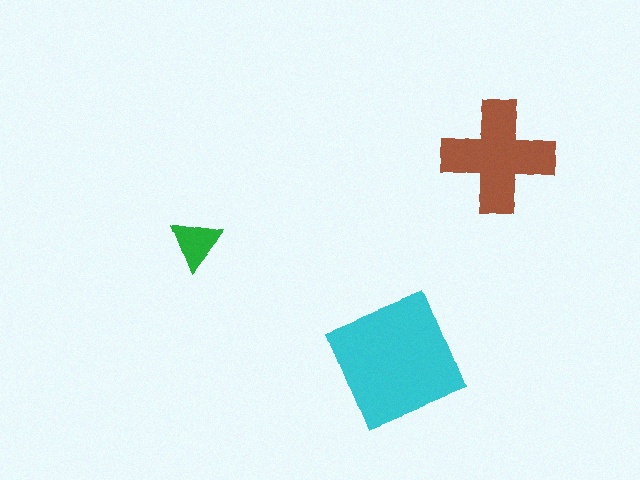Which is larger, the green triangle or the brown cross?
The brown cross.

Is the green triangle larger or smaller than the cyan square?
Smaller.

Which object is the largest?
The cyan square.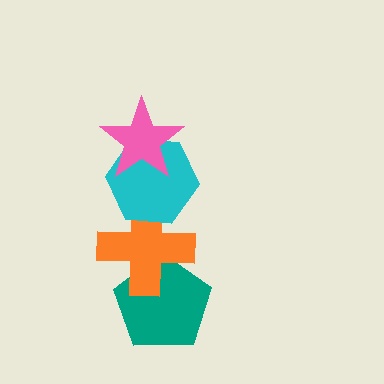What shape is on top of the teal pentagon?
The orange cross is on top of the teal pentagon.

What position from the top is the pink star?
The pink star is 1st from the top.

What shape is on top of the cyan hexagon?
The pink star is on top of the cyan hexagon.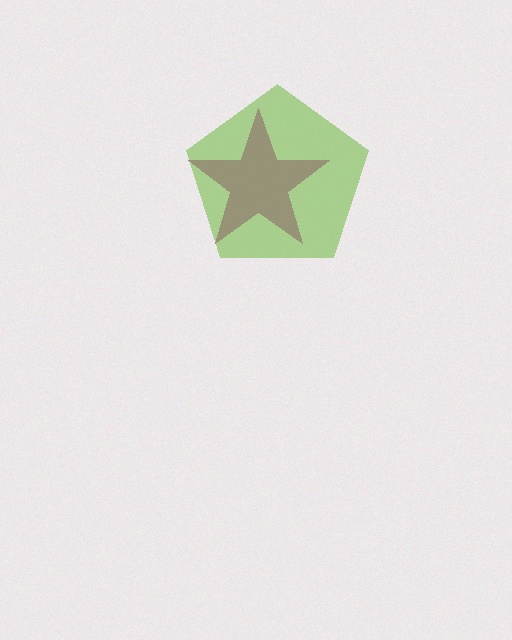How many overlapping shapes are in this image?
There are 2 overlapping shapes in the image.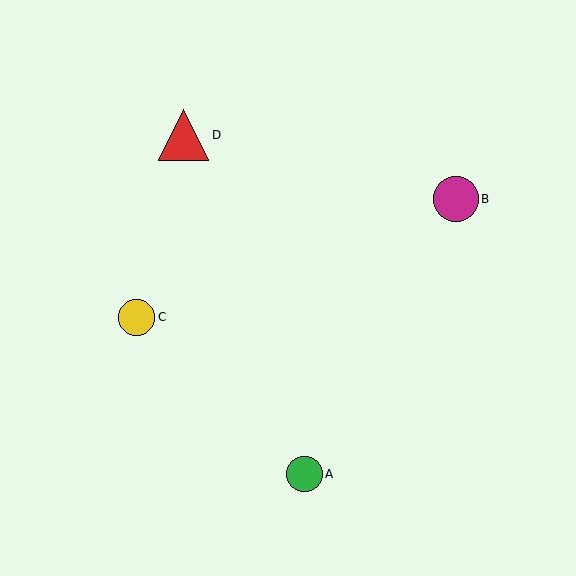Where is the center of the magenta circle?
The center of the magenta circle is at (456, 199).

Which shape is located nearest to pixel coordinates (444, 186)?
The magenta circle (labeled B) at (456, 199) is nearest to that location.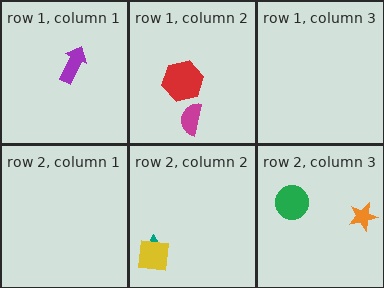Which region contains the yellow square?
The row 2, column 2 region.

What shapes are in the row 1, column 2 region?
The red hexagon, the magenta semicircle.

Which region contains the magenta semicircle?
The row 1, column 2 region.